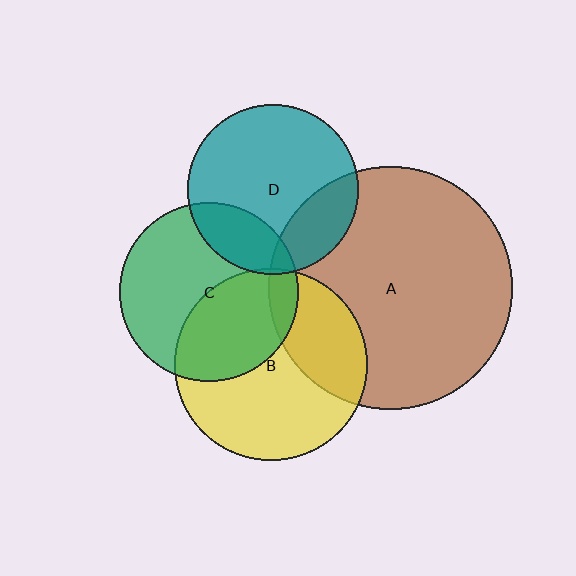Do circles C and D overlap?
Yes.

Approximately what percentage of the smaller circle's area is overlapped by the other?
Approximately 20%.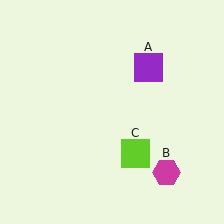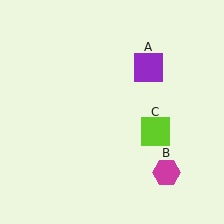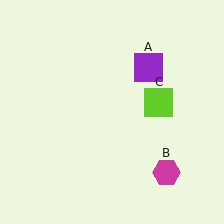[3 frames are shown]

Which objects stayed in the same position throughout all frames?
Purple square (object A) and magenta hexagon (object B) remained stationary.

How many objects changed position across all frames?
1 object changed position: lime square (object C).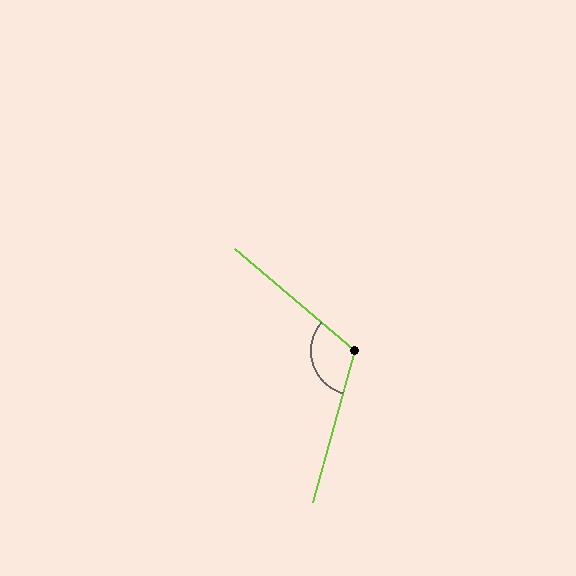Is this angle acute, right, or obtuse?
It is obtuse.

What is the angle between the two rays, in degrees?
Approximately 115 degrees.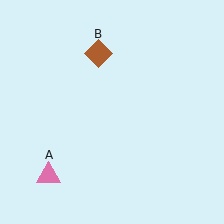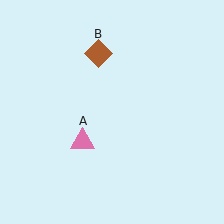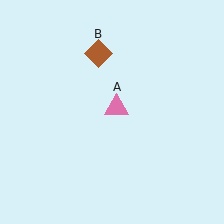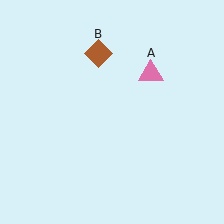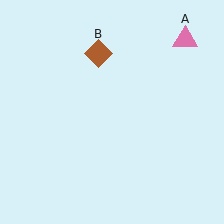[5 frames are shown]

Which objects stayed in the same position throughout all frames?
Brown diamond (object B) remained stationary.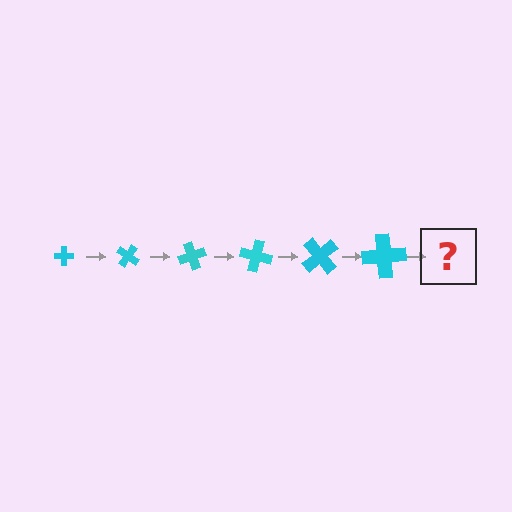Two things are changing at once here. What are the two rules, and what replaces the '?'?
The two rules are that the cross grows larger each step and it rotates 35 degrees each step. The '?' should be a cross, larger than the previous one and rotated 210 degrees from the start.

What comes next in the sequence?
The next element should be a cross, larger than the previous one and rotated 210 degrees from the start.